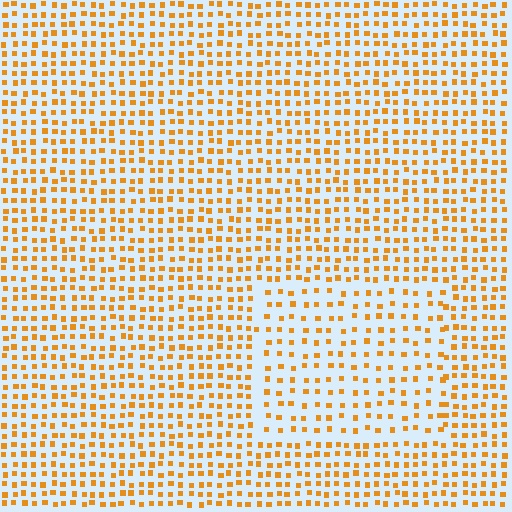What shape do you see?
I see a rectangle.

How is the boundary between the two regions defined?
The boundary is defined by a change in element density (approximately 1.6x ratio). All elements are the same color, size, and shape.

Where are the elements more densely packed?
The elements are more densely packed outside the rectangle boundary.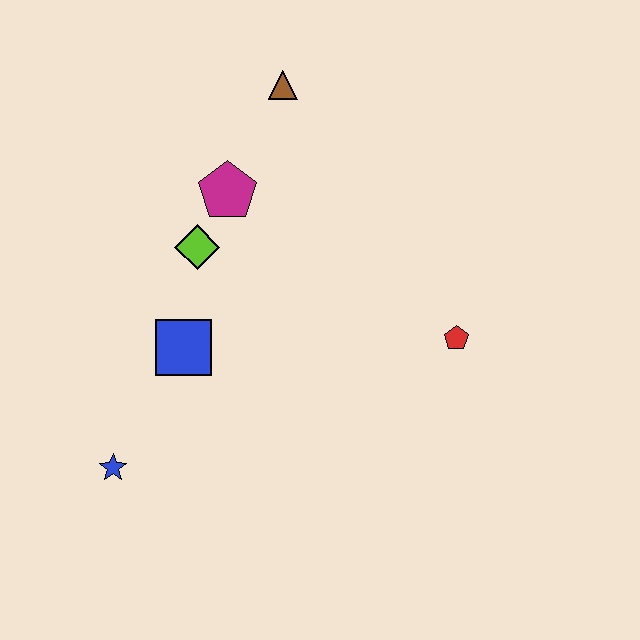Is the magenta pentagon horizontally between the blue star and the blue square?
No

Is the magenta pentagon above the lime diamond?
Yes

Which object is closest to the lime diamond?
The magenta pentagon is closest to the lime diamond.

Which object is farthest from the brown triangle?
The blue star is farthest from the brown triangle.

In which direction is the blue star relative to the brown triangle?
The blue star is below the brown triangle.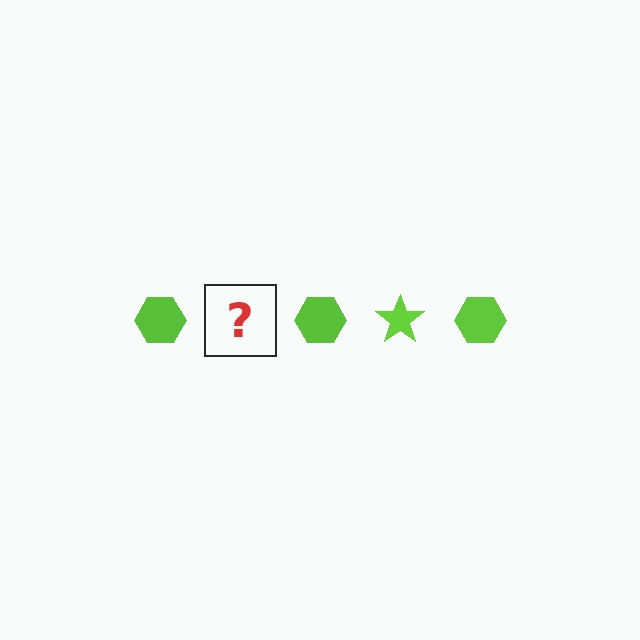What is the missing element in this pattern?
The missing element is a lime star.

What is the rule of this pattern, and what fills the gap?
The rule is that the pattern cycles through hexagon, star shapes in lime. The gap should be filled with a lime star.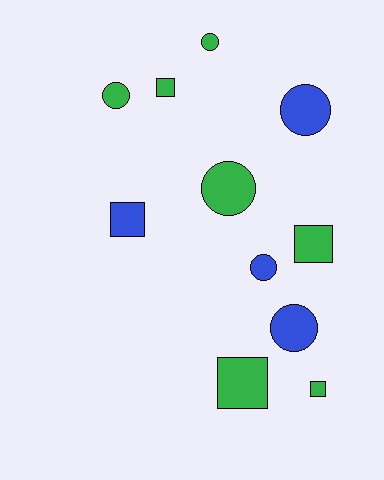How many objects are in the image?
There are 11 objects.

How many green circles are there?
There are 3 green circles.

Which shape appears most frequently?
Circle, with 6 objects.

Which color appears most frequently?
Green, with 7 objects.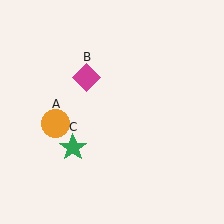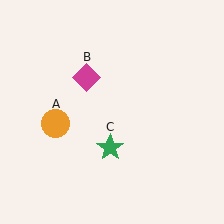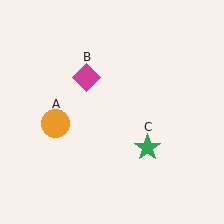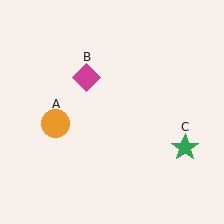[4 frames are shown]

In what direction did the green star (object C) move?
The green star (object C) moved right.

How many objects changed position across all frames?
1 object changed position: green star (object C).